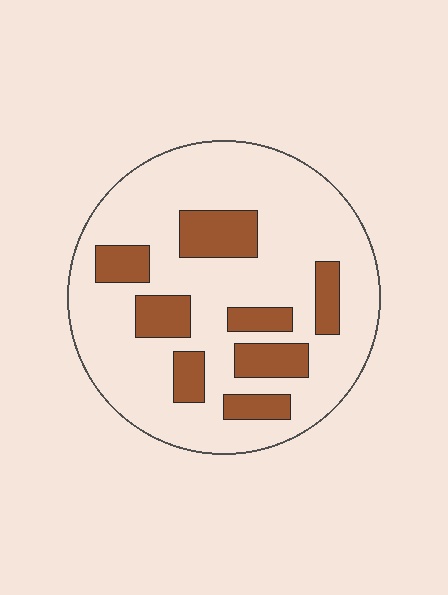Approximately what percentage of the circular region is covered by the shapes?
Approximately 25%.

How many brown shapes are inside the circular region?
8.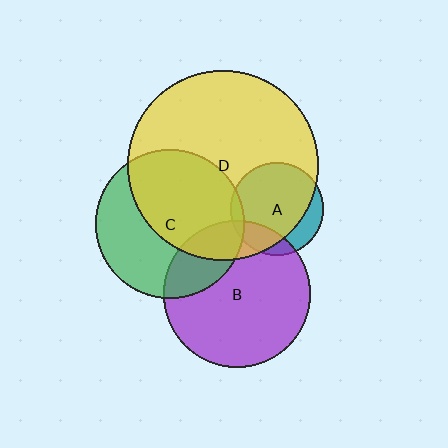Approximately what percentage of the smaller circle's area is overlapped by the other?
Approximately 25%.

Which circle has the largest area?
Circle D (yellow).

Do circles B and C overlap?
Yes.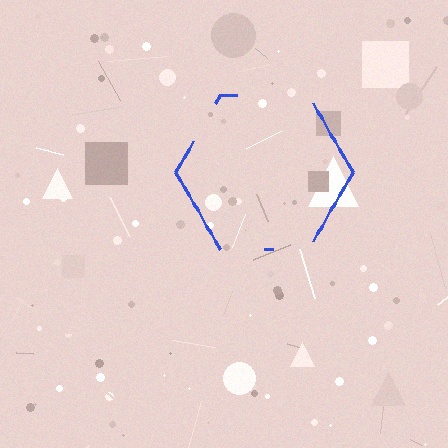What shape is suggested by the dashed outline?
The dashed outline suggests a hexagon.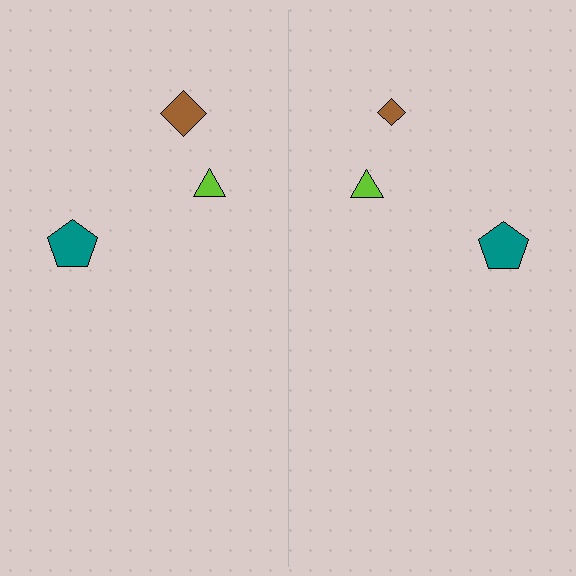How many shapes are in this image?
There are 6 shapes in this image.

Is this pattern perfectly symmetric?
No, the pattern is not perfectly symmetric. The brown diamond on the right side has a different size than its mirror counterpart.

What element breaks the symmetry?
The brown diamond on the right side has a different size than its mirror counterpart.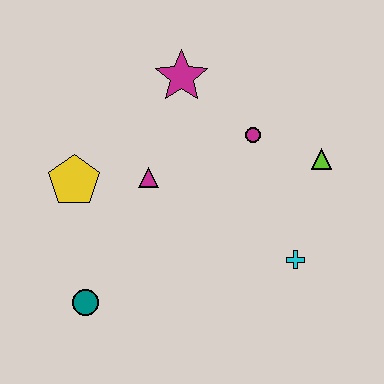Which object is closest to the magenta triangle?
The yellow pentagon is closest to the magenta triangle.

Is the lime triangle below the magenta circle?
Yes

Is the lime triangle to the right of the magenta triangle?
Yes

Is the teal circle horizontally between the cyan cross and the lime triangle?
No